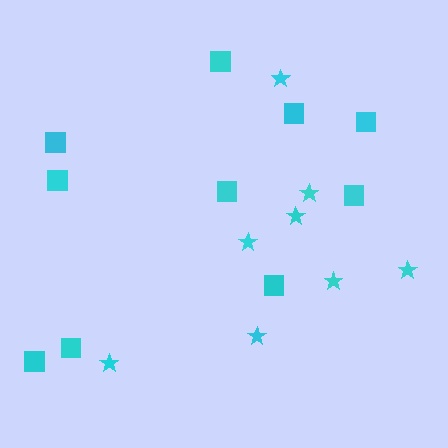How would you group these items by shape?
There are 2 groups: one group of stars (8) and one group of squares (10).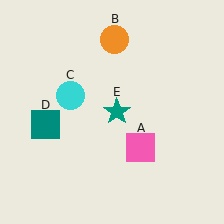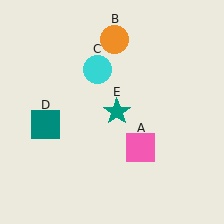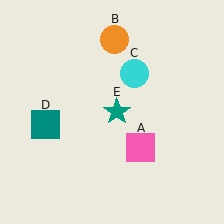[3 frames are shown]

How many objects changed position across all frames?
1 object changed position: cyan circle (object C).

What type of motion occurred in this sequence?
The cyan circle (object C) rotated clockwise around the center of the scene.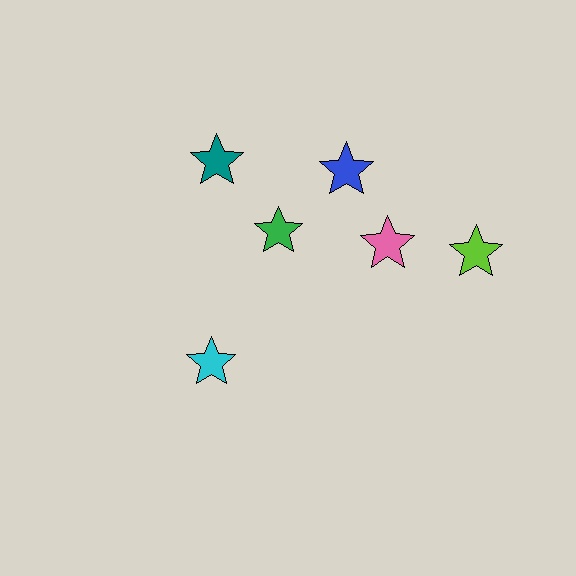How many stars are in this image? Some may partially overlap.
There are 6 stars.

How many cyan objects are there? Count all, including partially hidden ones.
There is 1 cyan object.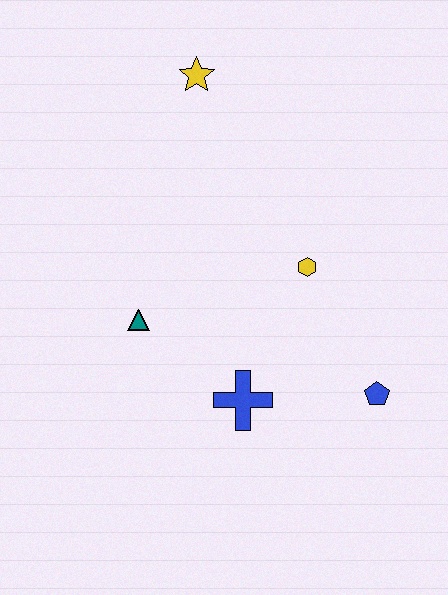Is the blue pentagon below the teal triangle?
Yes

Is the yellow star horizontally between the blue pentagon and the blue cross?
No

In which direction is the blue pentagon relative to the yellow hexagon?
The blue pentagon is below the yellow hexagon.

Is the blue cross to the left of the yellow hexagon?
Yes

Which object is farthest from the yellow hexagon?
The yellow star is farthest from the yellow hexagon.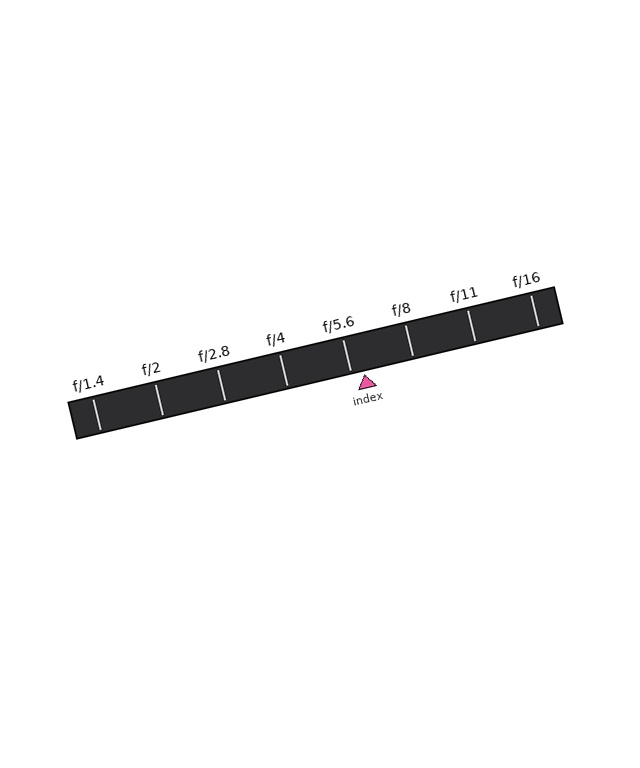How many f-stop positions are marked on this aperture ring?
There are 8 f-stop positions marked.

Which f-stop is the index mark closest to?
The index mark is closest to f/5.6.